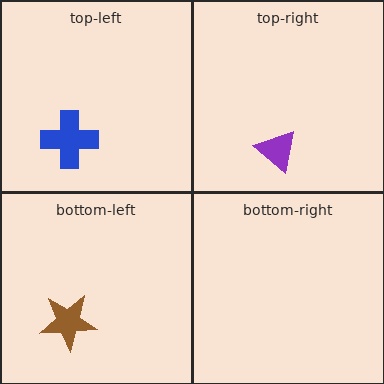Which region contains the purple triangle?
The top-right region.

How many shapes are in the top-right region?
1.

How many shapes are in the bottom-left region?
1.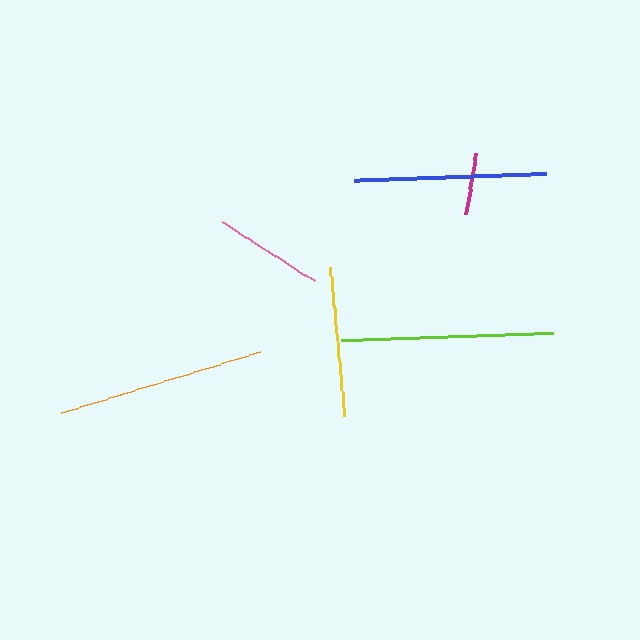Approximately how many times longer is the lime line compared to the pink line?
The lime line is approximately 1.9 times the length of the pink line.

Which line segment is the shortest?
The magenta line is the shortest at approximately 61 pixels.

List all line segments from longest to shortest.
From longest to shortest: lime, orange, blue, yellow, pink, magenta.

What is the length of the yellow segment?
The yellow segment is approximately 150 pixels long.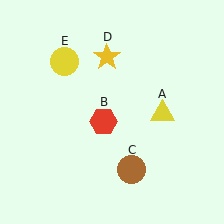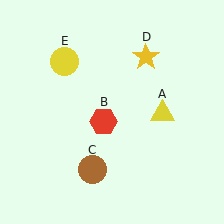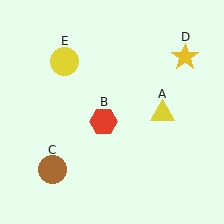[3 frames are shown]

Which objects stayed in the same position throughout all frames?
Yellow triangle (object A) and red hexagon (object B) and yellow circle (object E) remained stationary.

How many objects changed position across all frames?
2 objects changed position: brown circle (object C), yellow star (object D).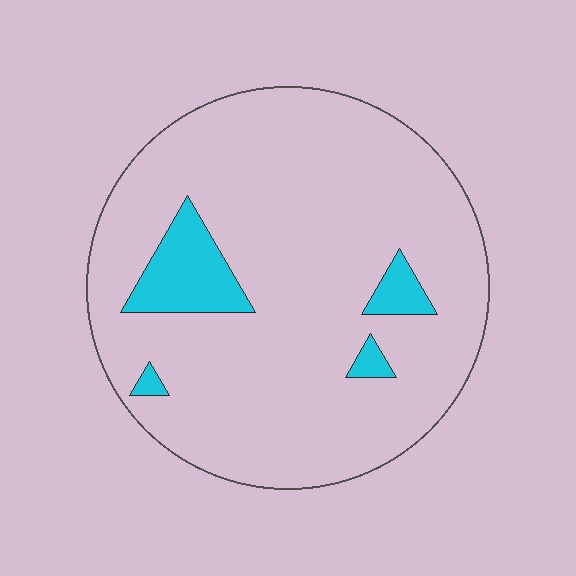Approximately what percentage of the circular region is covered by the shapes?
Approximately 10%.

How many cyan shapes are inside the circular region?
4.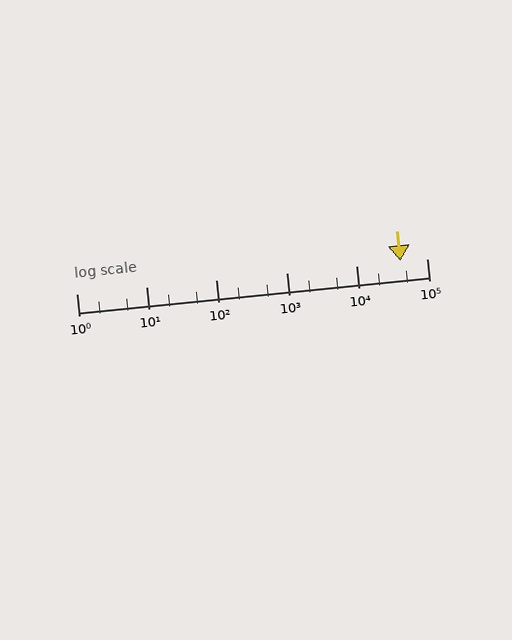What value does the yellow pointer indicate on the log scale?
The pointer indicates approximately 42000.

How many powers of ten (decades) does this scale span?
The scale spans 5 decades, from 1 to 100000.